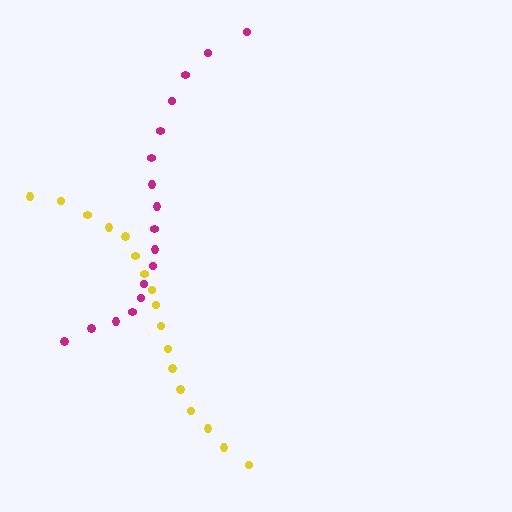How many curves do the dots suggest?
There are 2 distinct paths.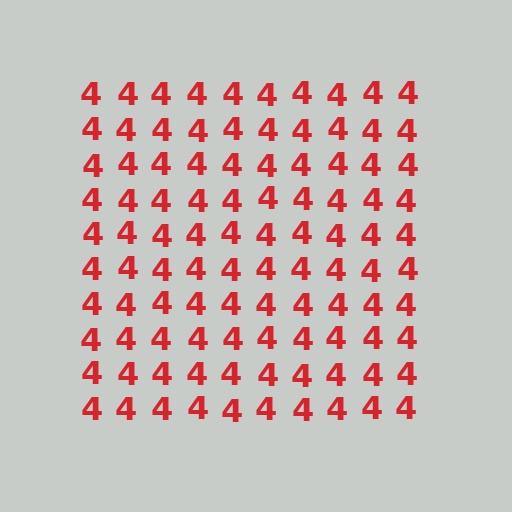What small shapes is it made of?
It is made of small digit 4's.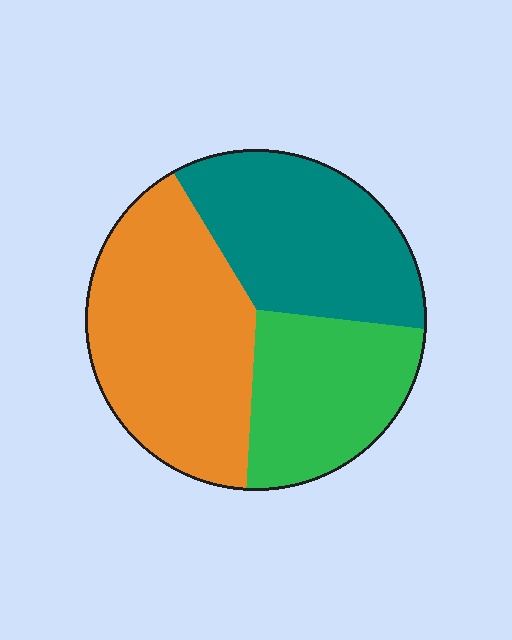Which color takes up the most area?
Orange, at roughly 40%.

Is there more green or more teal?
Teal.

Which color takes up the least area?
Green, at roughly 25%.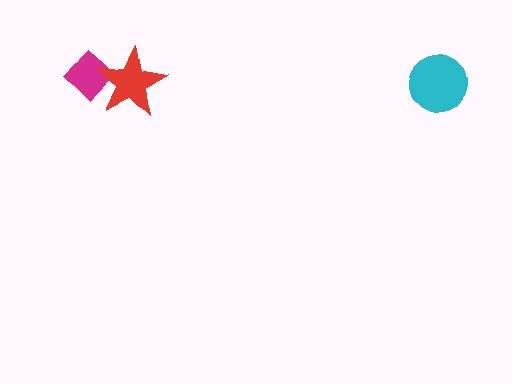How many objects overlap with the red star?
1 object overlaps with the red star.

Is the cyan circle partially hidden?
No, no other shape covers it.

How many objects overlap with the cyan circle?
0 objects overlap with the cyan circle.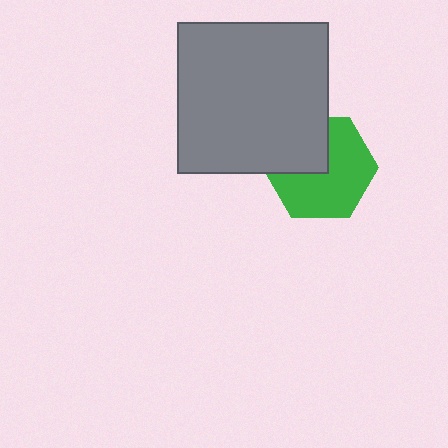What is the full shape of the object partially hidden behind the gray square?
The partially hidden object is a green hexagon.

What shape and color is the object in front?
The object in front is a gray square.